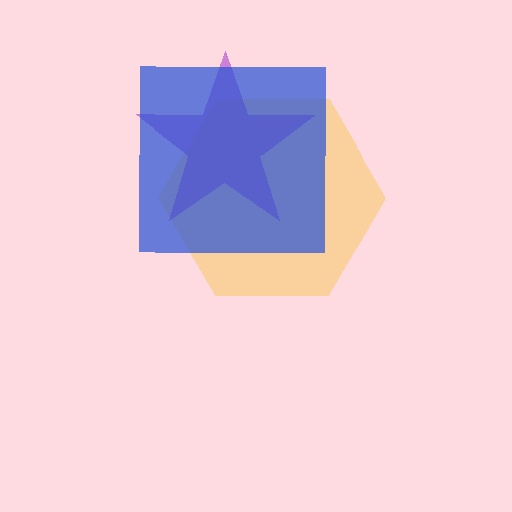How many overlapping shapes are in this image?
There are 3 overlapping shapes in the image.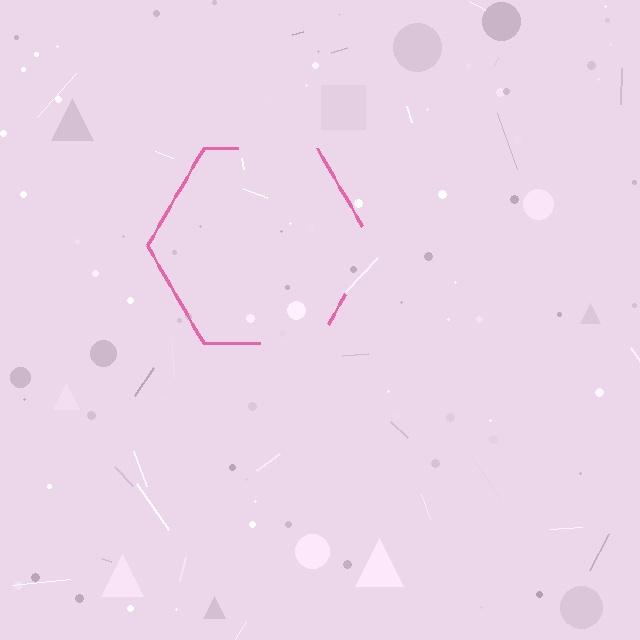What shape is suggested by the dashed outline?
The dashed outline suggests a hexagon.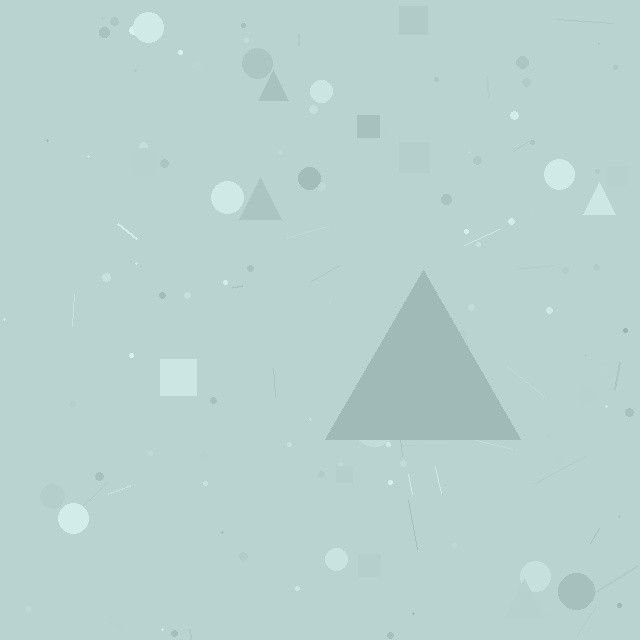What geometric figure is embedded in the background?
A triangle is embedded in the background.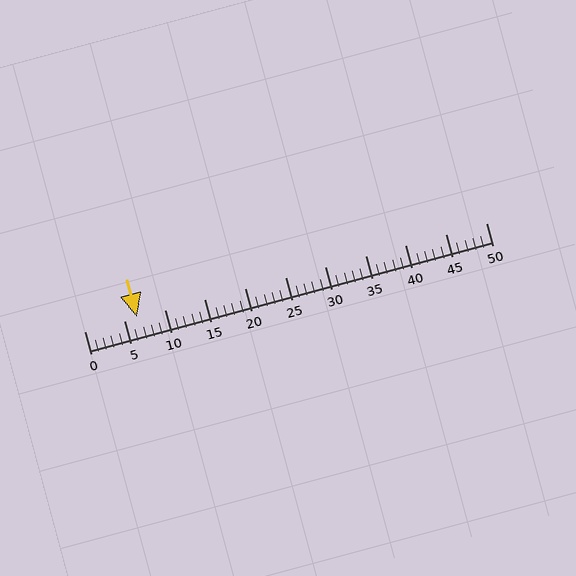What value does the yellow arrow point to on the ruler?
The yellow arrow points to approximately 7.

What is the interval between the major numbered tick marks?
The major tick marks are spaced 5 units apart.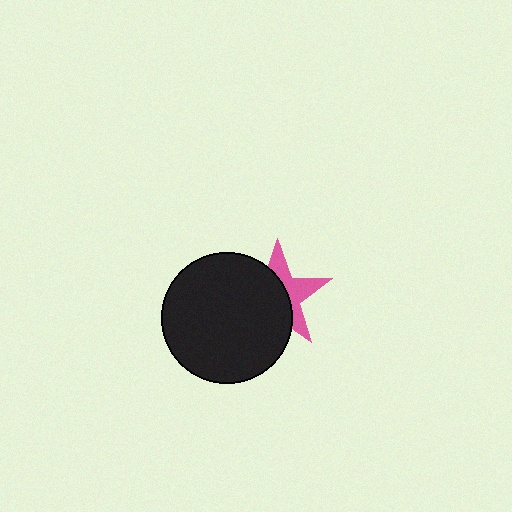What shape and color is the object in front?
The object in front is a black circle.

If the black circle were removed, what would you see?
You would see the complete pink star.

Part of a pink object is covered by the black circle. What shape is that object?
It is a star.